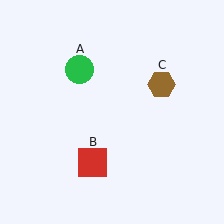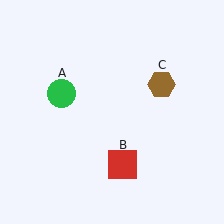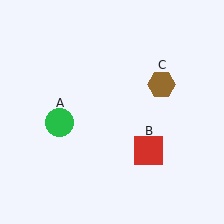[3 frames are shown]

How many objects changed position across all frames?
2 objects changed position: green circle (object A), red square (object B).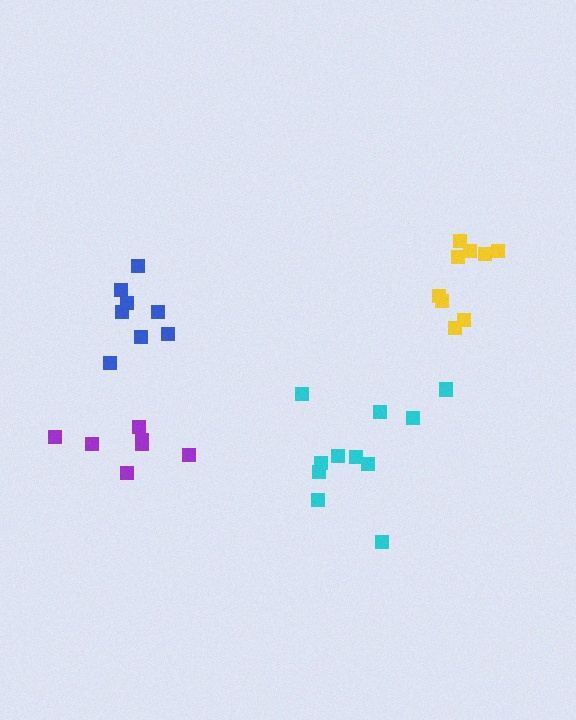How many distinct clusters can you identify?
There are 4 distinct clusters.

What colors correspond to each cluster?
The clusters are colored: yellow, purple, blue, cyan.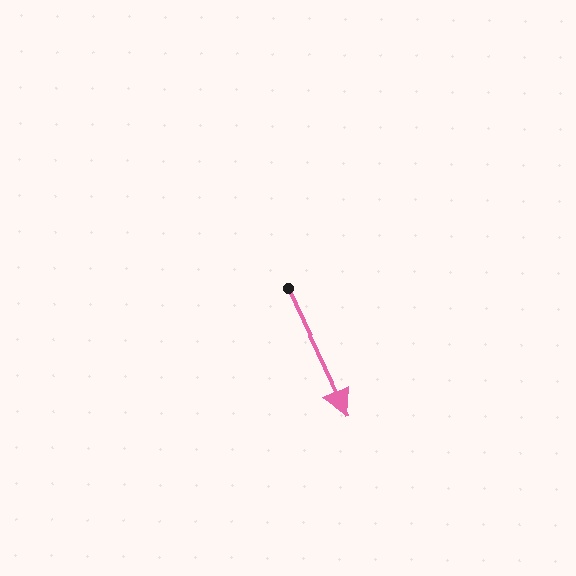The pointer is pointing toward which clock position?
Roughly 5 o'clock.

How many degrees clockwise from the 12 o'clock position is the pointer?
Approximately 155 degrees.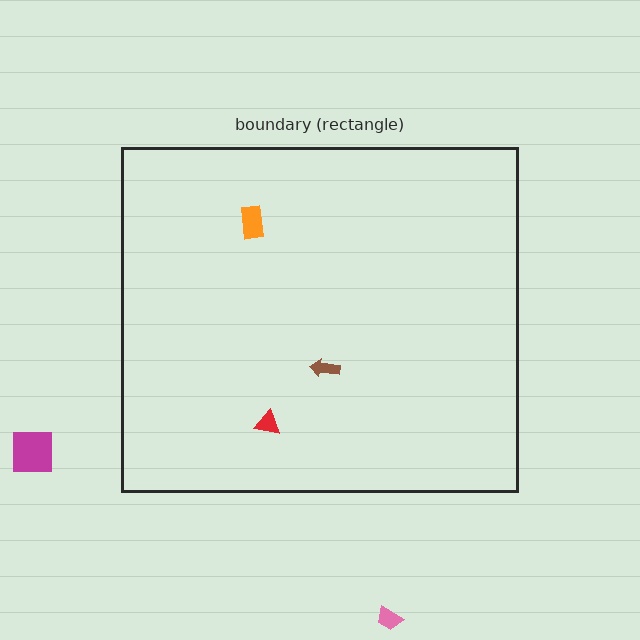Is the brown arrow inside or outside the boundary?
Inside.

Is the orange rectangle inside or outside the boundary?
Inside.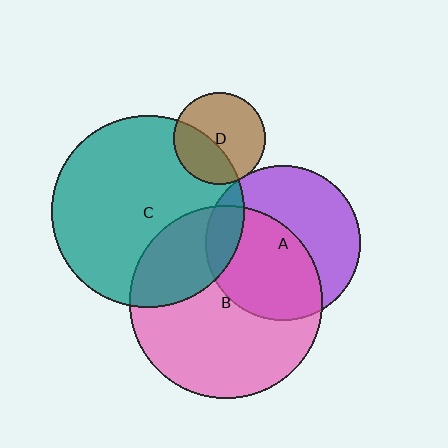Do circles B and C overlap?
Yes.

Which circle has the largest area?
Circle C (teal).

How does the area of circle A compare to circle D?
Approximately 2.8 times.